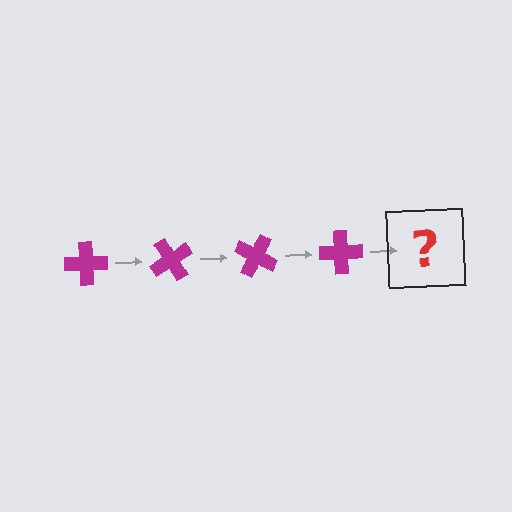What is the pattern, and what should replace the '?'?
The pattern is that the cross rotates 60 degrees each step. The '?' should be a magenta cross rotated 240 degrees.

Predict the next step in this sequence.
The next step is a magenta cross rotated 240 degrees.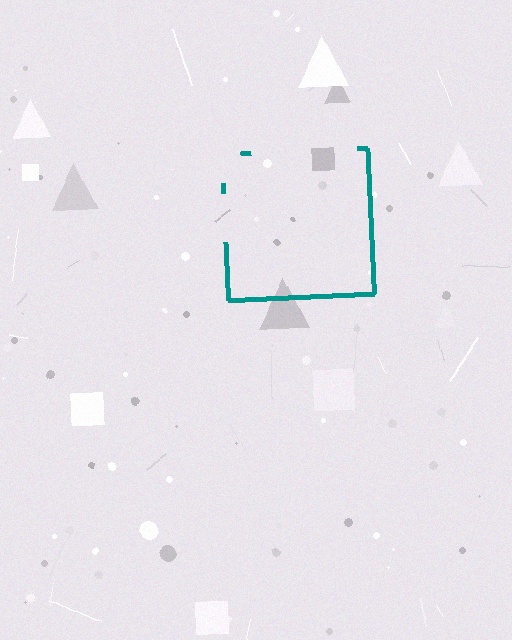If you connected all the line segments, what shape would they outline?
They would outline a square.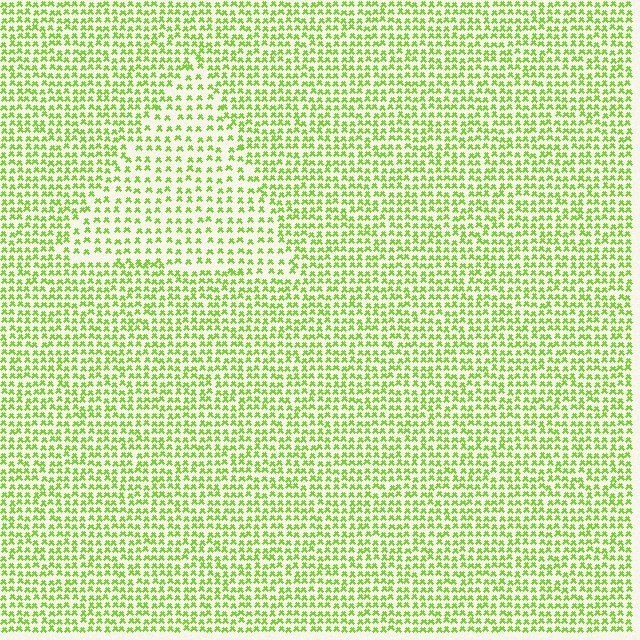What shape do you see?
I see a triangle.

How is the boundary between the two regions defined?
The boundary is defined by a change in element density (approximately 1.7x ratio). All elements are the same color, size, and shape.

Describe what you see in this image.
The image contains small lime elements arranged at two different densities. A triangle-shaped region is visible where the elements are less densely packed than the surrounding area.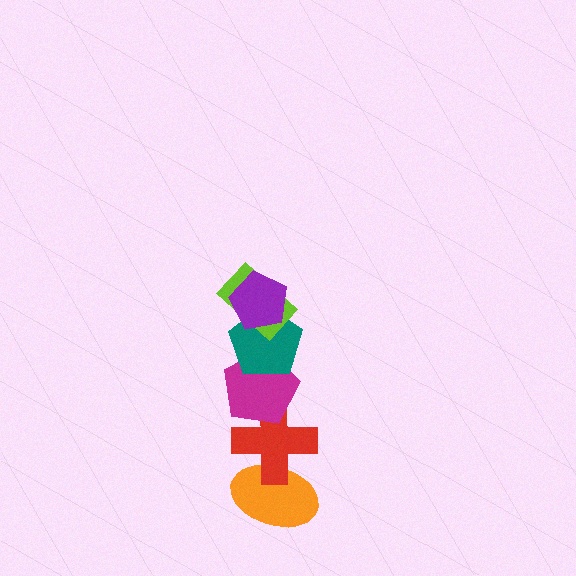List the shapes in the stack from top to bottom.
From top to bottom: the purple pentagon, the lime rectangle, the teal pentagon, the magenta pentagon, the red cross, the orange ellipse.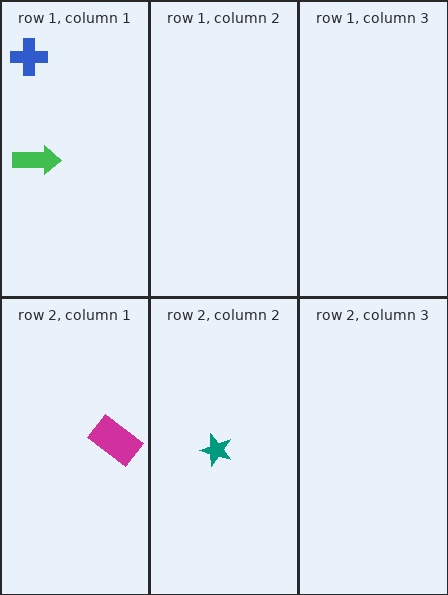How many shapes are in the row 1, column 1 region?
2.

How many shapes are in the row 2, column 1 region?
1.